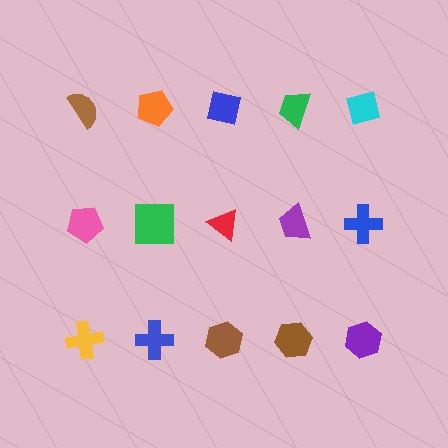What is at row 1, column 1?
A brown semicircle.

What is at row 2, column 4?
A purple trapezoid.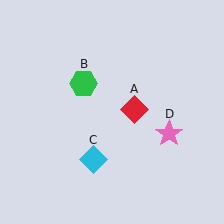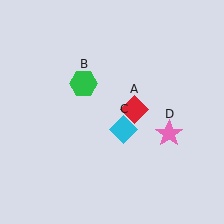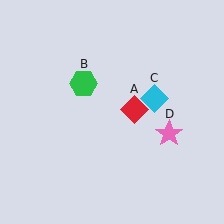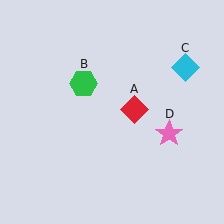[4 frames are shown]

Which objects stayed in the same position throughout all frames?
Red diamond (object A) and green hexagon (object B) and pink star (object D) remained stationary.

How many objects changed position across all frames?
1 object changed position: cyan diamond (object C).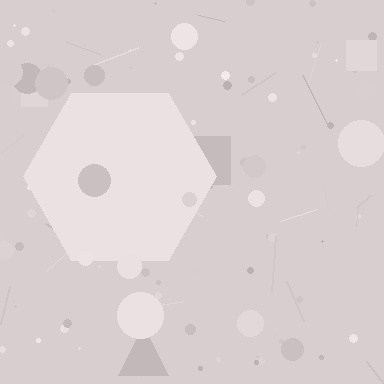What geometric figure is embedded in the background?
A hexagon is embedded in the background.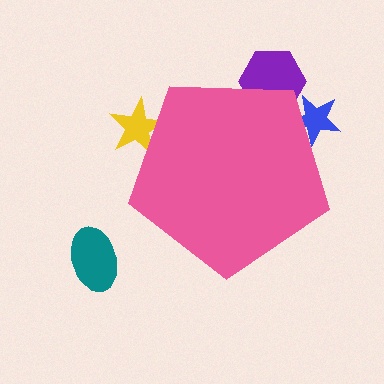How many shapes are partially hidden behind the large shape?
3 shapes are partially hidden.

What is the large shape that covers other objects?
A pink pentagon.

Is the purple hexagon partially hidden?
Yes, the purple hexagon is partially hidden behind the pink pentagon.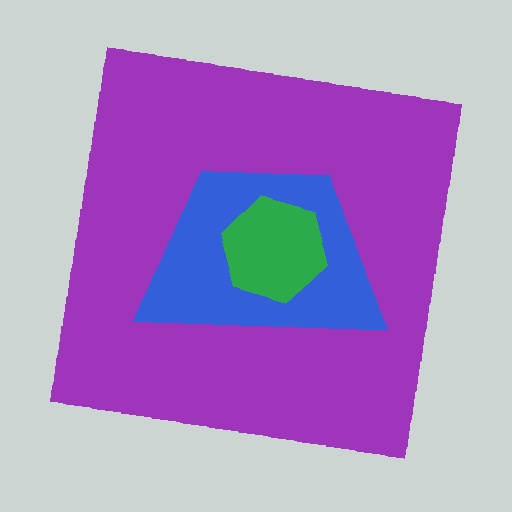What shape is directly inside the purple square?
The blue trapezoid.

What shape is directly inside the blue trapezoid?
The green hexagon.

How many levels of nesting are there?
3.